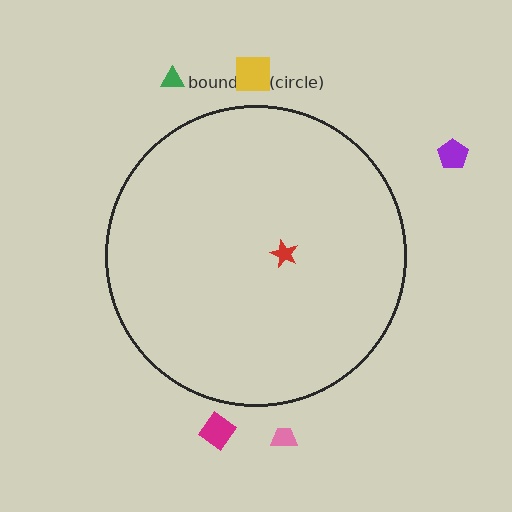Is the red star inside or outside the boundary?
Inside.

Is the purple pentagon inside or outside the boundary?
Outside.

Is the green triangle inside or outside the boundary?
Outside.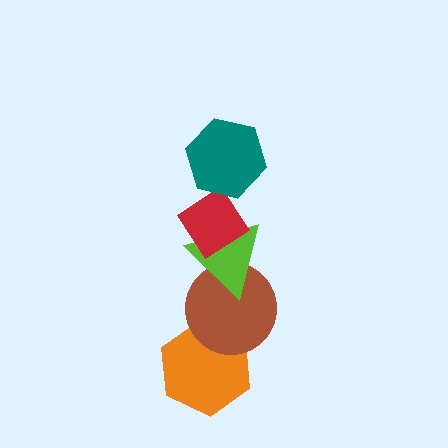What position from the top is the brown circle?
The brown circle is 4th from the top.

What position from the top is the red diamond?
The red diamond is 2nd from the top.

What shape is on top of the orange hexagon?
The brown circle is on top of the orange hexagon.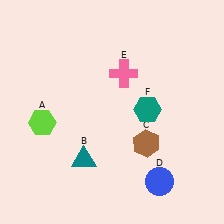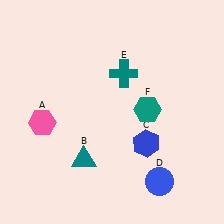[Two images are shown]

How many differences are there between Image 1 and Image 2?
There are 3 differences between the two images.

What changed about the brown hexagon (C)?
In Image 1, C is brown. In Image 2, it changed to blue.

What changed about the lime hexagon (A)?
In Image 1, A is lime. In Image 2, it changed to pink.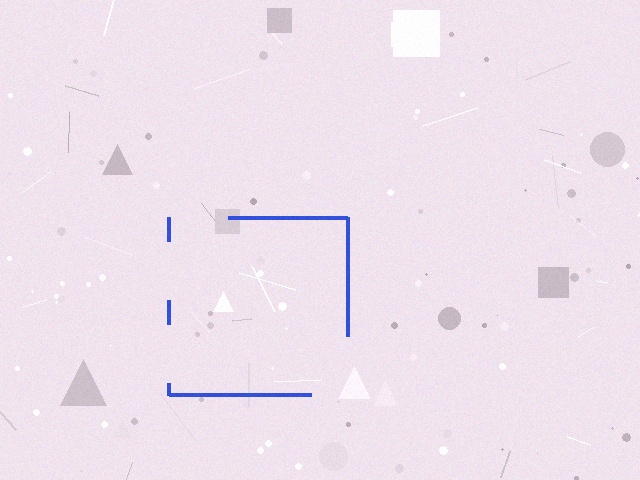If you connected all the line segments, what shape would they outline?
They would outline a square.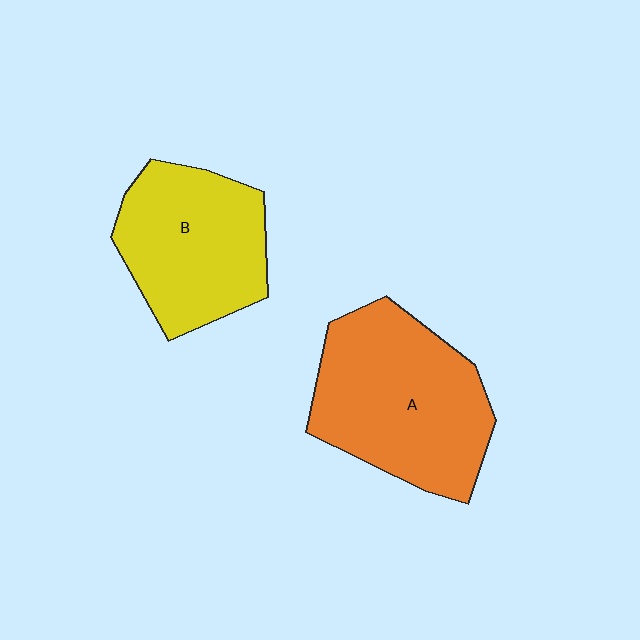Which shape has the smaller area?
Shape B (yellow).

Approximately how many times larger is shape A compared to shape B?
Approximately 1.2 times.